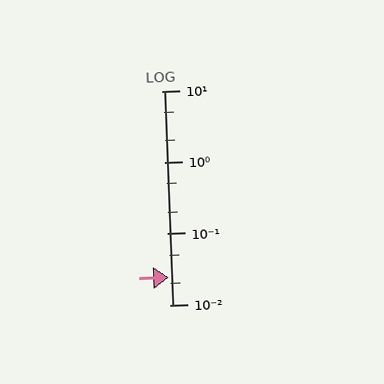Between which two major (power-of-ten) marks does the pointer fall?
The pointer is between 0.01 and 0.1.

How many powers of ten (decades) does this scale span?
The scale spans 3 decades, from 0.01 to 10.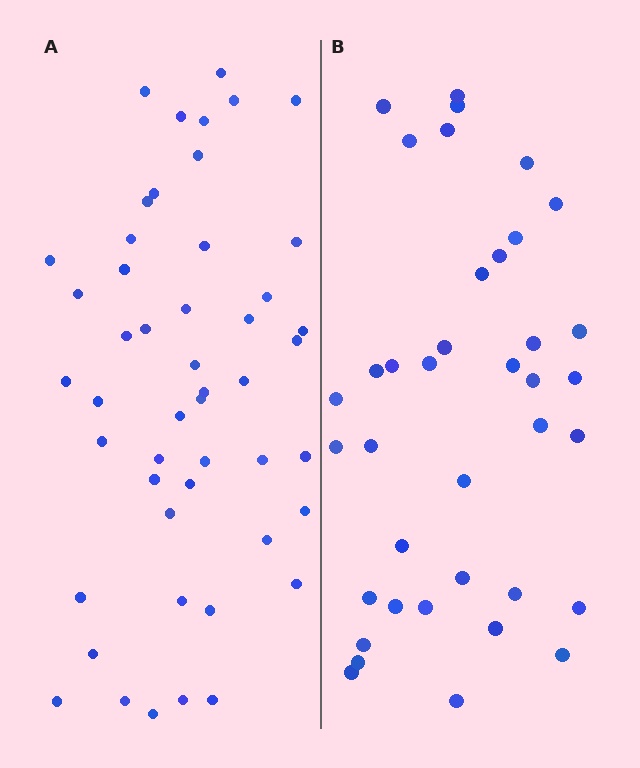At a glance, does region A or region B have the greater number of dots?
Region A (the left region) has more dots.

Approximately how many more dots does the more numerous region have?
Region A has roughly 12 or so more dots than region B.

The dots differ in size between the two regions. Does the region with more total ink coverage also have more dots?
No. Region B has more total ink coverage because its dots are larger, but region A actually contains more individual dots. Total area can be misleading — the number of items is what matters here.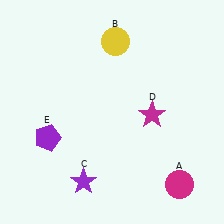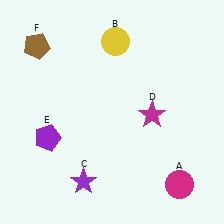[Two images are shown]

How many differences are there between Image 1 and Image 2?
There is 1 difference between the two images.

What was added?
A brown pentagon (F) was added in Image 2.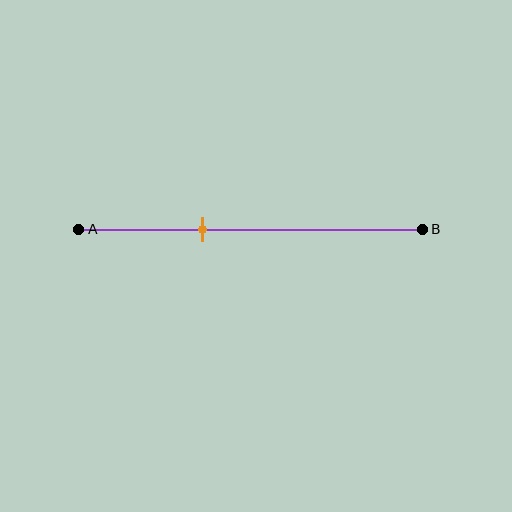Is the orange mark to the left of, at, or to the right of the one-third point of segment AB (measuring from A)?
The orange mark is approximately at the one-third point of segment AB.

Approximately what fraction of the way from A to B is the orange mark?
The orange mark is approximately 35% of the way from A to B.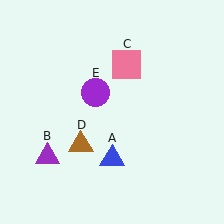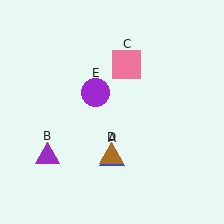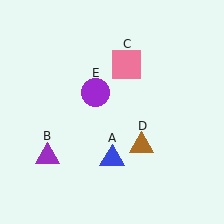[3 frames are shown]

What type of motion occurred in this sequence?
The brown triangle (object D) rotated counterclockwise around the center of the scene.